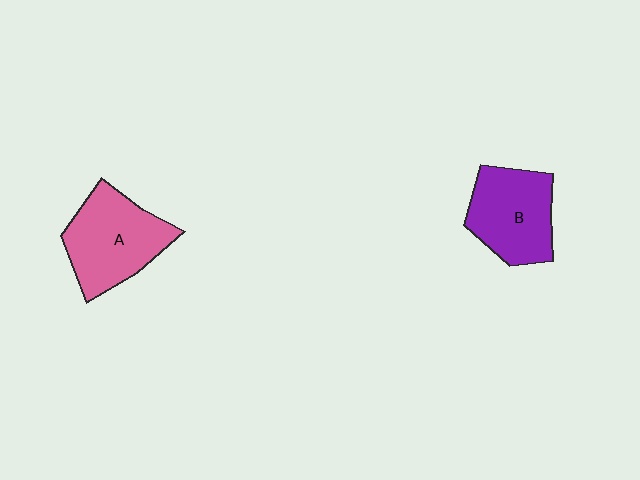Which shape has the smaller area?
Shape B (purple).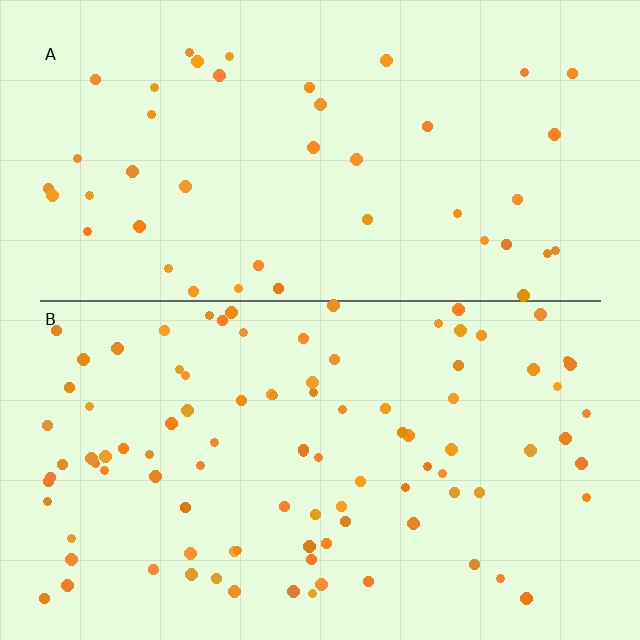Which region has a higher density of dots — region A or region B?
B (the bottom).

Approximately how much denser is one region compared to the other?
Approximately 2.2× — region B over region A.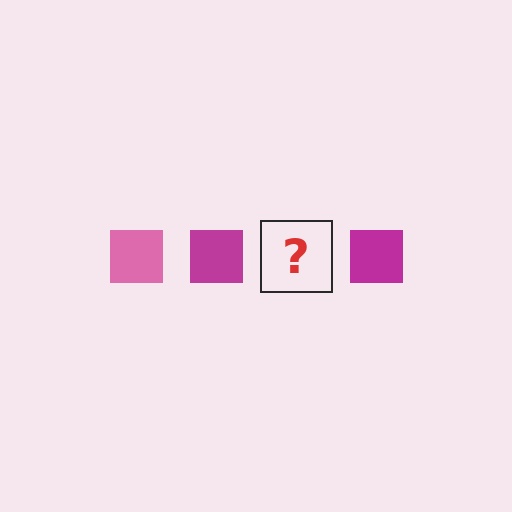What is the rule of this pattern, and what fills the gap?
The rule is that the pattern cycles through pink, magenta squares. The gap should be filled with a pink square.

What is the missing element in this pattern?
The missing element is a pink square.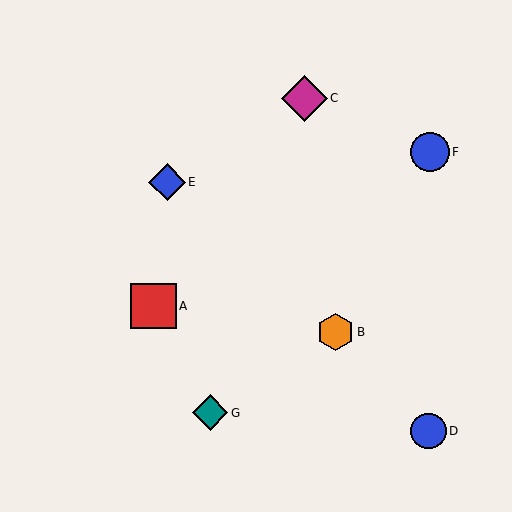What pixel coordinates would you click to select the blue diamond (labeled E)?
Click at (167, 182) to select the blue diamond E.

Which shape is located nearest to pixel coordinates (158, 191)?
The blue diamond (labeled E) at (167, 182) is nearest to that location.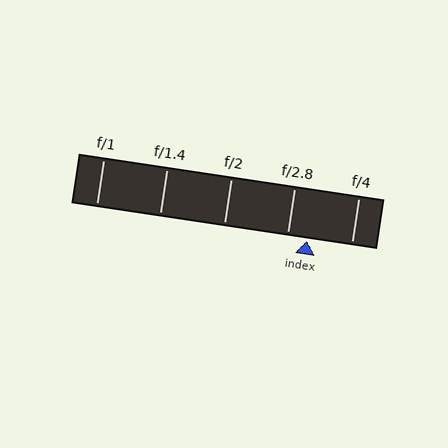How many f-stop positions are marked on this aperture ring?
There are 5 f-stop positions marked.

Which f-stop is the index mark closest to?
The index mark is closest to f/2.8.